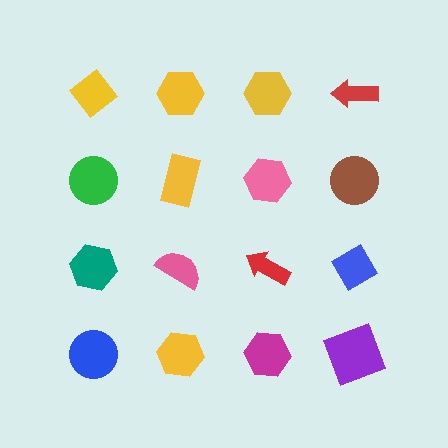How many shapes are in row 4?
4 shapes.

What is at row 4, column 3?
A magenta hexagon.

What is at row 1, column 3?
A yellow hexagon.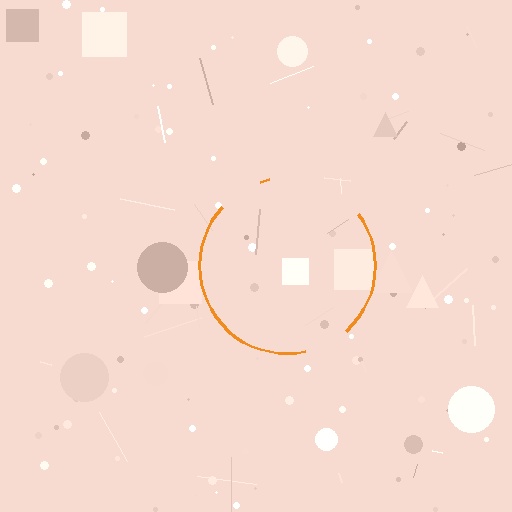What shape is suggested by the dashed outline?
The dashed outline suggests a circle.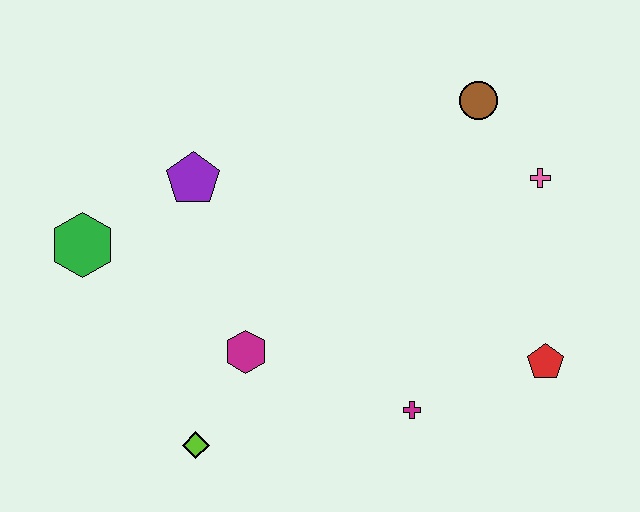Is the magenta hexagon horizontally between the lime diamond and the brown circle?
Yes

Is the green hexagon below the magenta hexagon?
No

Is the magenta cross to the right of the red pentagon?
No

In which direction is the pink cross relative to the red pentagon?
The pink cross is above the red pentagon.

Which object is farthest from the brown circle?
The lime diamond is farthest from the brown circle.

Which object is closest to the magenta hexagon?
The lime diamond is closest to the magenta hexagon.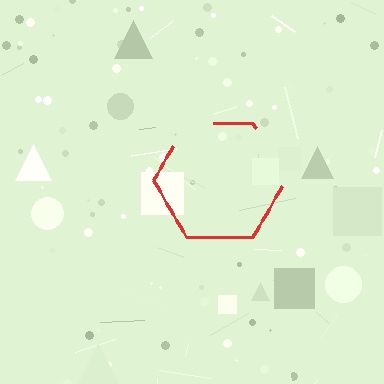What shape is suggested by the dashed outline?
The dashed outline suggests a hexagon.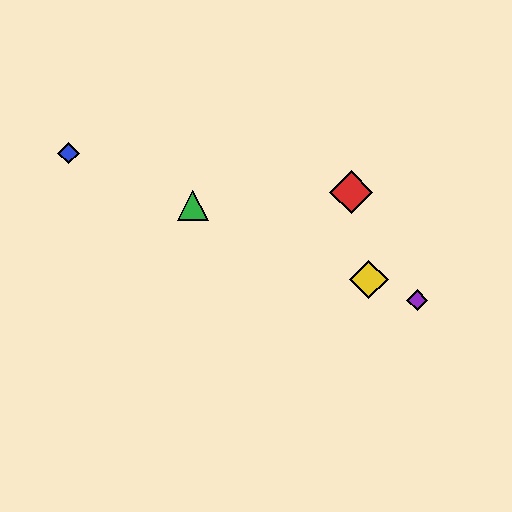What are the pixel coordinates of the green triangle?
The green triangle is at (193, 206).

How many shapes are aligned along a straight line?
4 shapes (the blue diamond, the green triangle, the yellow diamond, the purple diamond) are aligned along a straight line.